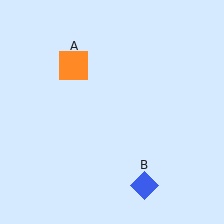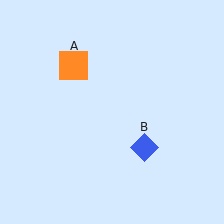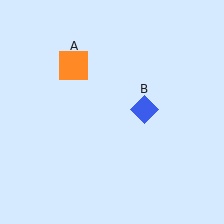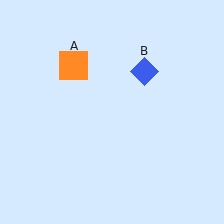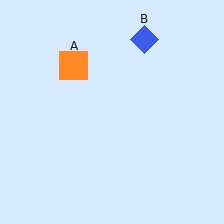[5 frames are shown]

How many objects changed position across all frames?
1 object changed position: blue diamond (object B).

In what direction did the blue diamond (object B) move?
The blue diamond (object B) moved up.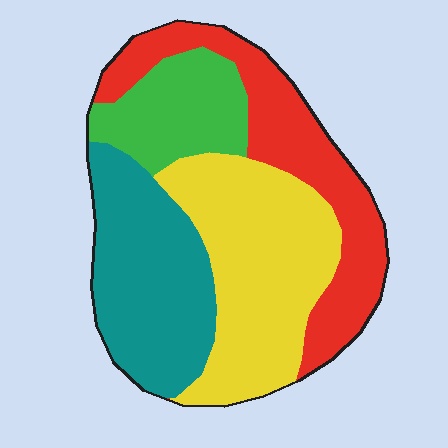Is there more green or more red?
Red.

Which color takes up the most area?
Yellow, at roughly 30%.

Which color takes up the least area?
Green, at roughly 15%.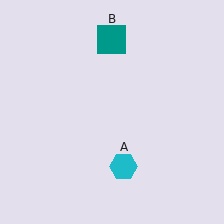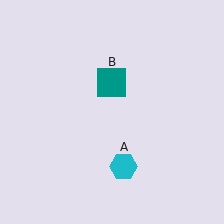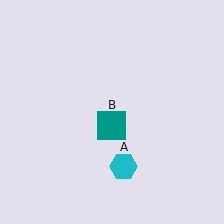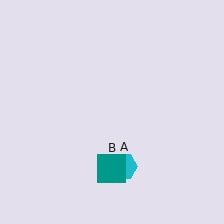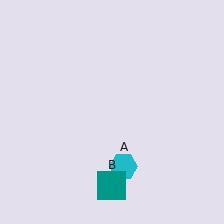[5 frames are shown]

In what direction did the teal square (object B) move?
The teal square (object B) moved down.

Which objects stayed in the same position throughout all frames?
Cyan hexagon (object A) remained stationary.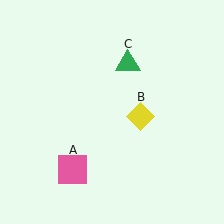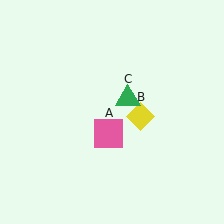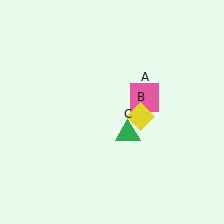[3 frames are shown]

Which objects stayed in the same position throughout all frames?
Yellow diamond (object B) remained stationary.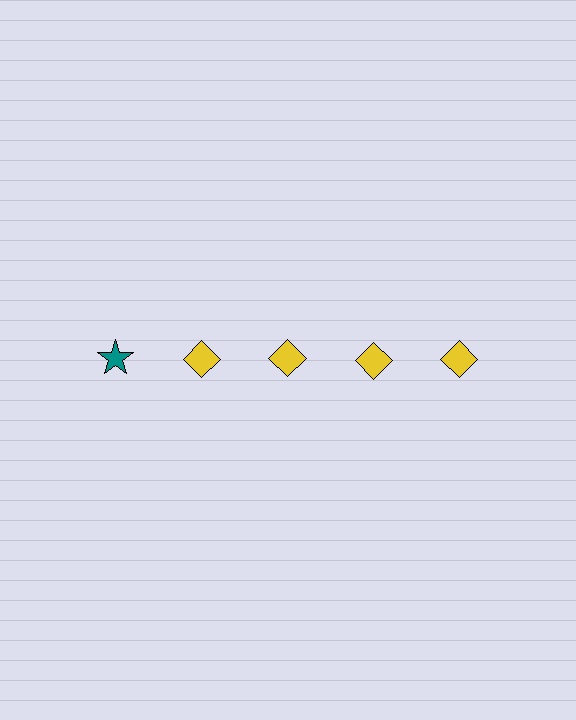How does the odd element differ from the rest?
It differs in both color (teal instead of yellow) and shape (star instead of diamond).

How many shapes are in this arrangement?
There are 5 shapes arranged in a grid pattern.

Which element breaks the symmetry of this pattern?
The teal star in the top row, leftmost column breaks the symmetry. All other shapes are yellow diamonds.